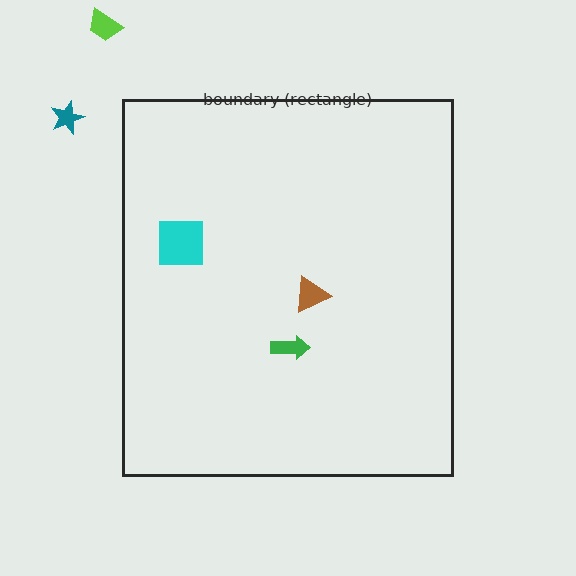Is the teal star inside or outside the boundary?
Outside.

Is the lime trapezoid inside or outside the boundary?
Outside.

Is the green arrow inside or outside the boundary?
Inside.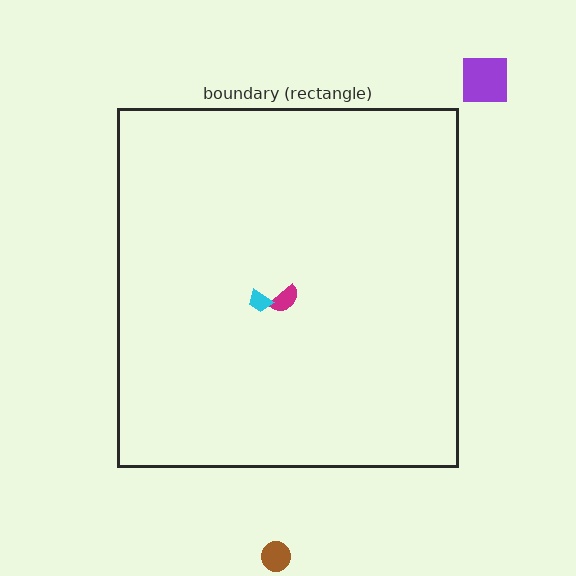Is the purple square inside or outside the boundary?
Outside.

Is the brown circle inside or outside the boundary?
Outside.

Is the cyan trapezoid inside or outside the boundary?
Inside.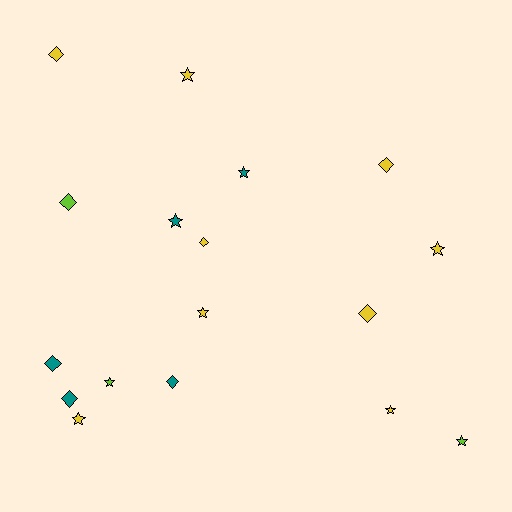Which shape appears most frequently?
Star, with 9 objects.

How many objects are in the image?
There are 17 objects.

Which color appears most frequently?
Yellow, with 9 objects.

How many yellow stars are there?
There are 5 yellow stars.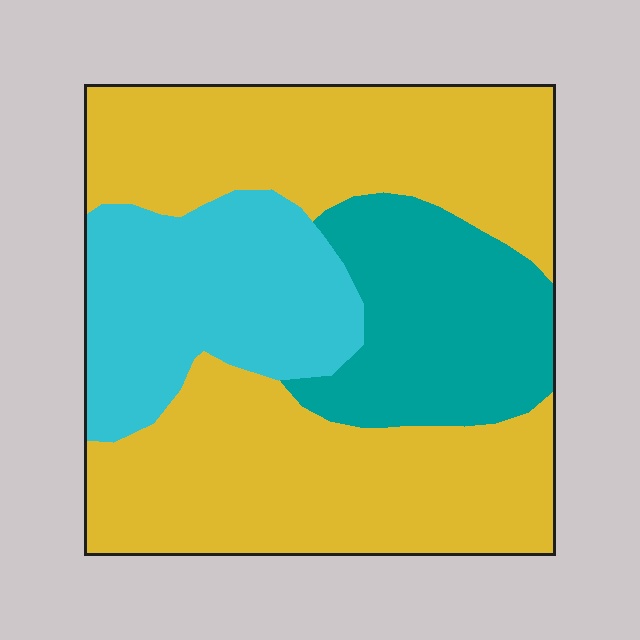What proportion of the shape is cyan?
Cyan takes up less than a quarter of the shape.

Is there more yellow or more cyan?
Yellow.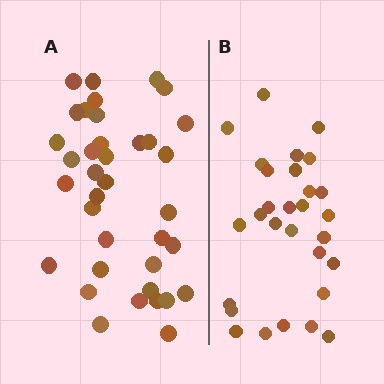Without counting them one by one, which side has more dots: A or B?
Region A (the left region) has more dots.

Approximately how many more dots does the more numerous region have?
Region A has roughly 8 or so more dots than region B.